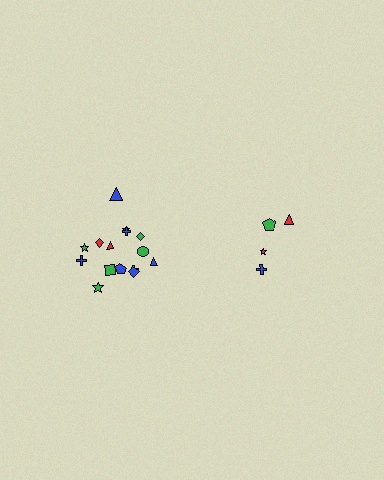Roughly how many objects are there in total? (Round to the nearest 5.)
Roughly 20 objects in total.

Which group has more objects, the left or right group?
The left group.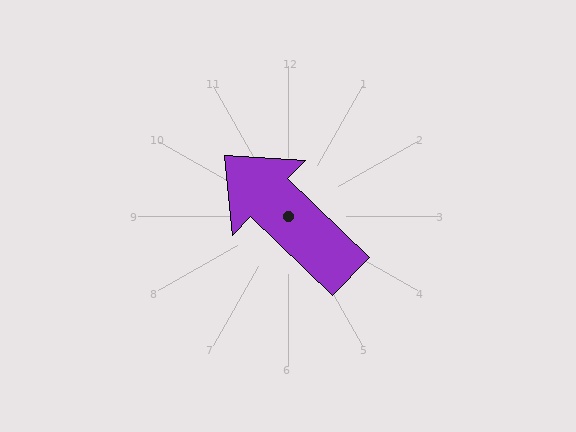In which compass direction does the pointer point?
Northwest.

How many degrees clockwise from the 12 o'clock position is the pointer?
Approximately 314 degrees.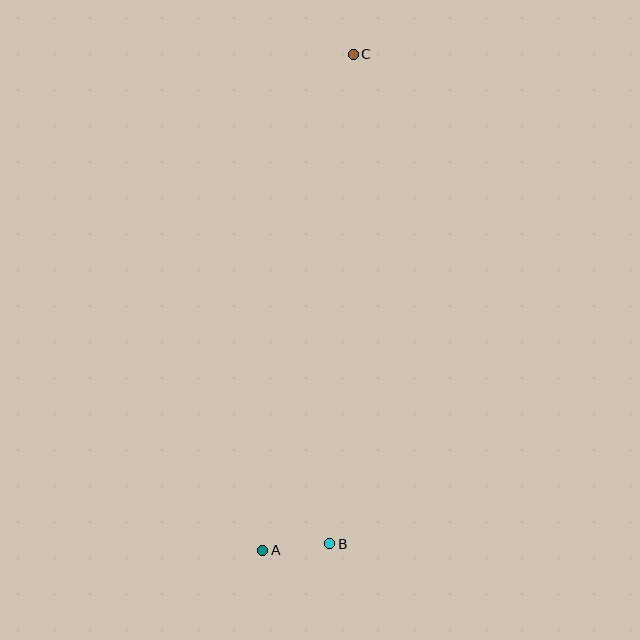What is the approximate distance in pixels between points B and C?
The distance between B and C is approximately 490 pixels.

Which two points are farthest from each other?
Points A and C are farthest from each other.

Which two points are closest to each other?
Points A and B are closest to each other.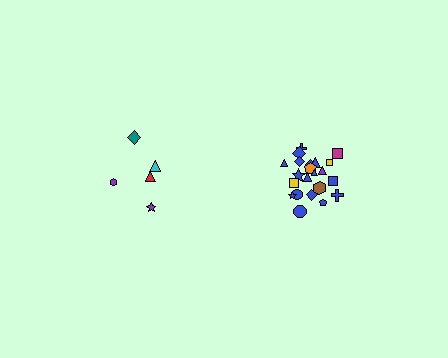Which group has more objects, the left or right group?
The right group.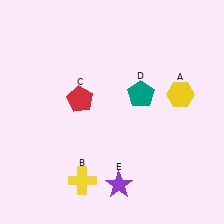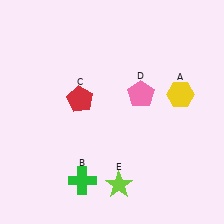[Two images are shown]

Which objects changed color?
B changed from yellow to green. D changed from teal to pink. E changed from purple to lime.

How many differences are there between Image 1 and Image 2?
There are 3 differences between the two images.